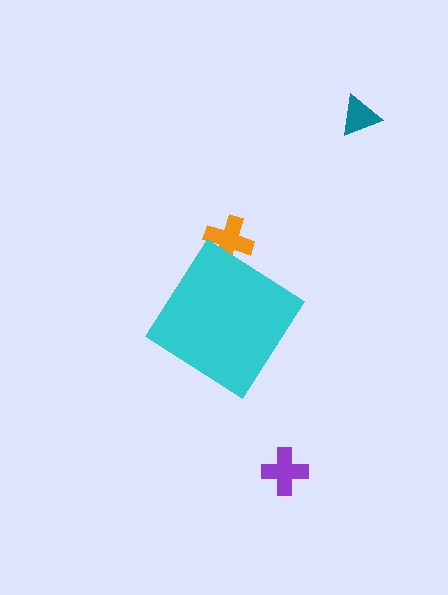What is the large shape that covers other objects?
A cyan diamond.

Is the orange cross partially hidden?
Yes, the orange cross is partially hidden behind the cyan diamond.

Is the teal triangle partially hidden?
No, the teal triangle is fully visible.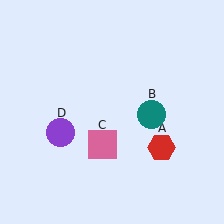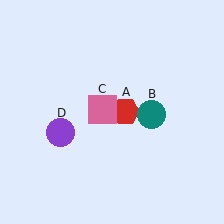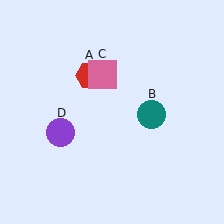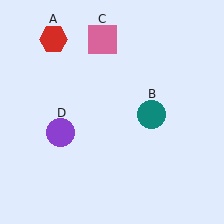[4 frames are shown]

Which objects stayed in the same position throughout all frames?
Teal circle (object B) and purple circle (object D) remained stationary.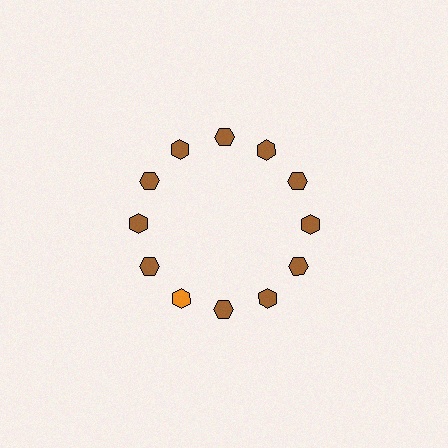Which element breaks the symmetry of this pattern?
The orange hexagon at roughly the 7 o'clock position breaks the symmetry. All other shapes are brown hexagons.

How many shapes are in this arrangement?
There are 12 shapes arranged in a ring pattern.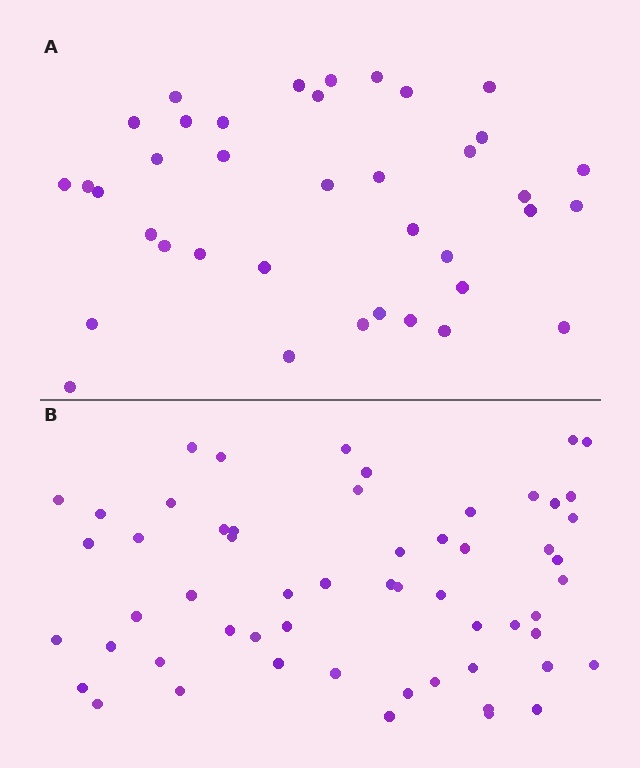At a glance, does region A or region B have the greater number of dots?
Region B (the bottom region) has more dots.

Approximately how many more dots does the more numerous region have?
Region B has approximately 20 more dots than region A.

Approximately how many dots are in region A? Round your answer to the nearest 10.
About 40 dots. (The exact count is 38, which rounds to 40.)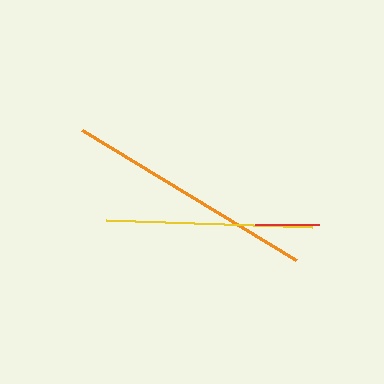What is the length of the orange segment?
The orange segment is approximately 251 pixels long.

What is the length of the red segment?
The red segment is approximately 65 pixels long.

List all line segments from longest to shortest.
From longest to shortest: orange, yellow, red.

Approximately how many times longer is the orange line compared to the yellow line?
The orange line is approximately 1.2 times the length of the yellow line.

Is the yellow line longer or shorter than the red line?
The yellow line is longer than the red line.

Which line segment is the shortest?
The red line is the shortest at approximately 65 pixels.